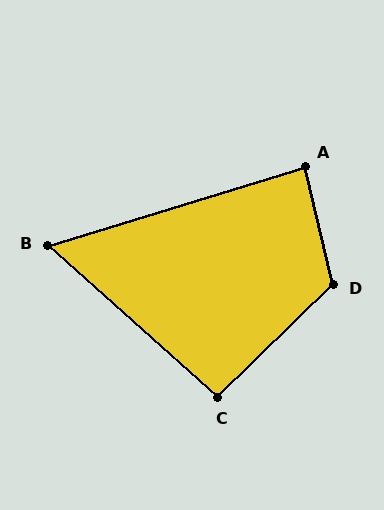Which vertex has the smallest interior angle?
B, at approximately 59 degrees.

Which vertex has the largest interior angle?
D, at approximately 121 degrees.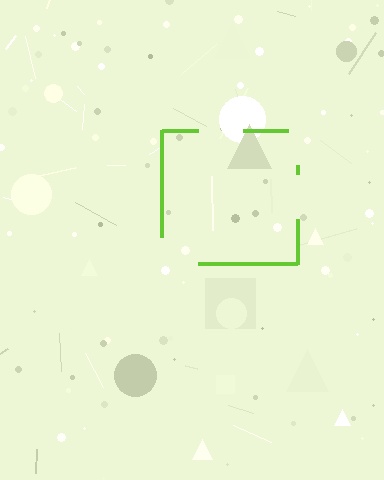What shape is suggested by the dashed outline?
The dashed outline suggests a square.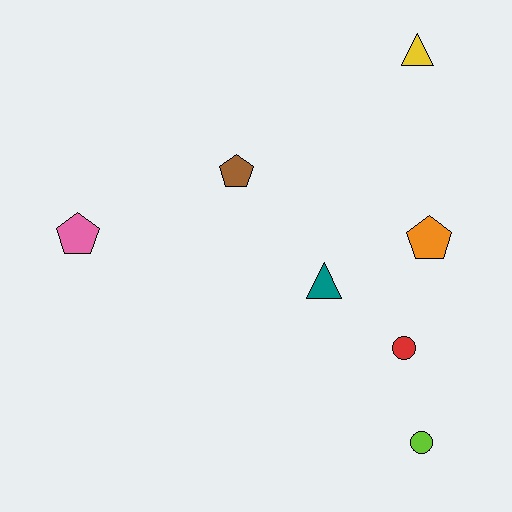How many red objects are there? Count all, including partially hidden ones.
There is 1 red object.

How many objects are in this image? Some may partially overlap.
There are 7 objects.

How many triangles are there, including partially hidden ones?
There are 2 triangles.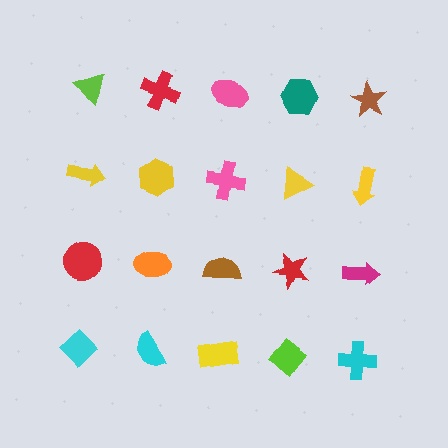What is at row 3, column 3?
A brown semicircle.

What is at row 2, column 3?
A pink cross.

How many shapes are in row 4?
5 shapes.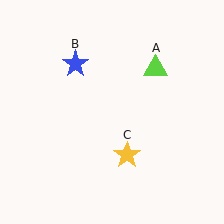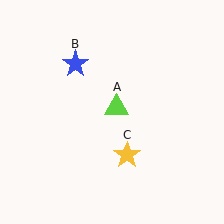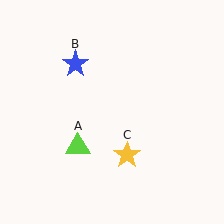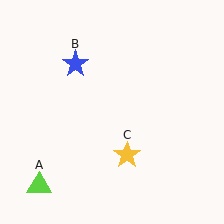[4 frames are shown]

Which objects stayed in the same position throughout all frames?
Blue star (object B) and yellow star (object C) remained stationary.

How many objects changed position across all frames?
1 object changed position: lime triangle (object A).